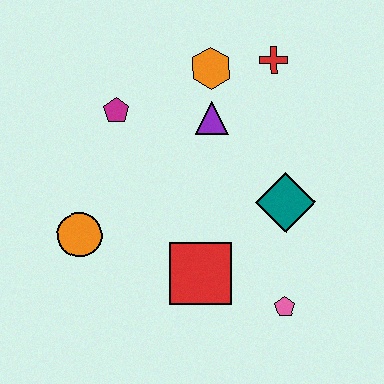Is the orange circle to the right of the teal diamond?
No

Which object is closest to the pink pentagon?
The red square is closest to the pink pentagon.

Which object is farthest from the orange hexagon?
The pink pentagon is farthest from the orange hexagon.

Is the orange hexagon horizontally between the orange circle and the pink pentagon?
Yes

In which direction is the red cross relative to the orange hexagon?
The red cross is to the right of the orange hexagon.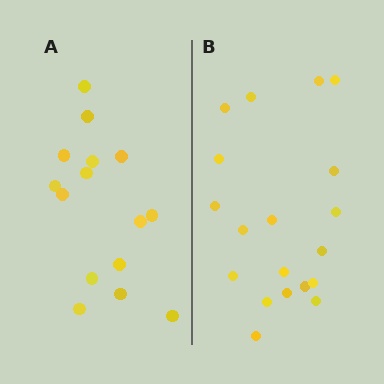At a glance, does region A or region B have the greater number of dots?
Region B (the right region) has more dots.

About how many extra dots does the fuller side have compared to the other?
Region B has about 4 more dots than region A.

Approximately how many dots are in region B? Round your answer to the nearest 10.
About 20 dots. (The exact count is 19, which rounds to 20.)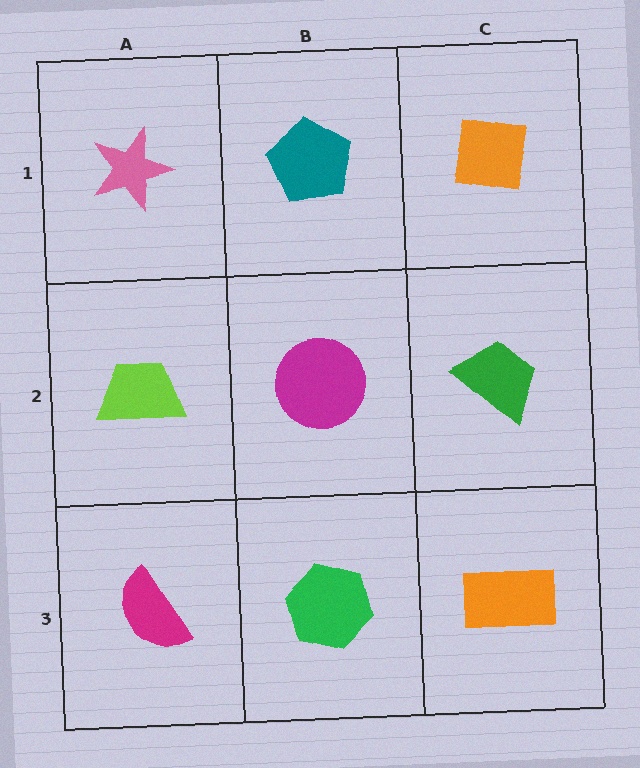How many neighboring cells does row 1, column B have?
3.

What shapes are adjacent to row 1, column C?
A green trapezoid (row 2, column C), a teal pentagon (row 1, column B).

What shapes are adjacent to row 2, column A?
A pink star (row 1, column A), a magenta semicircle (row 3, column A), a magenta circle (row 2, column B).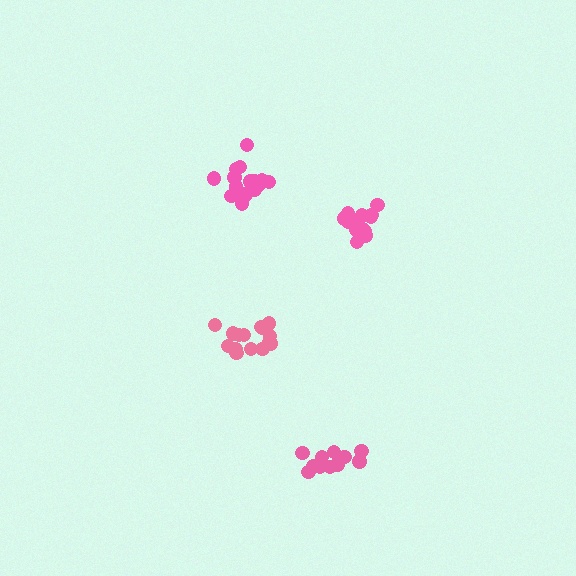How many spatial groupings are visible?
There are 4 spatial groupings.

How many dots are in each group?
Group 1: 15 dots, Group 2: 13 dots, Group 3: 16 dots, Group 4: 11 dots (55 total).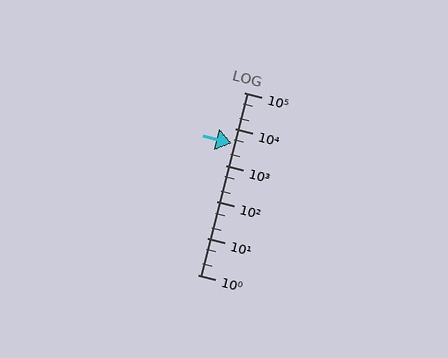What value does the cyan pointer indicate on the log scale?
The pointer indicates approximately 4000.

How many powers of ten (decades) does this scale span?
The scale spans 5 decades, from 1 to 100000.